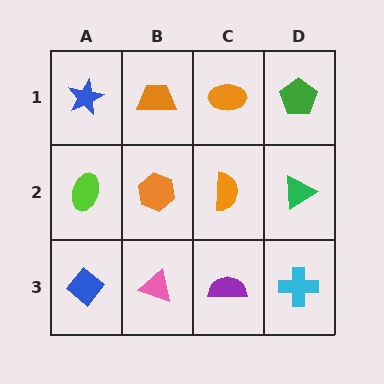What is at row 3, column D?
A cyan cross.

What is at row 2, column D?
A green triangle.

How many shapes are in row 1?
4 shapes.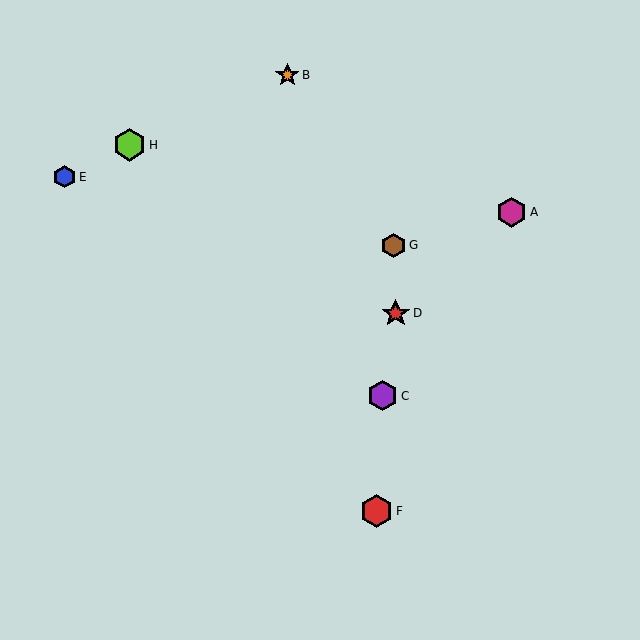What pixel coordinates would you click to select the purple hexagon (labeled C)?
Click at (382, 396) to select the purple hexagon C.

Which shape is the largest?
The lime hexagon (labeled H) is the largest.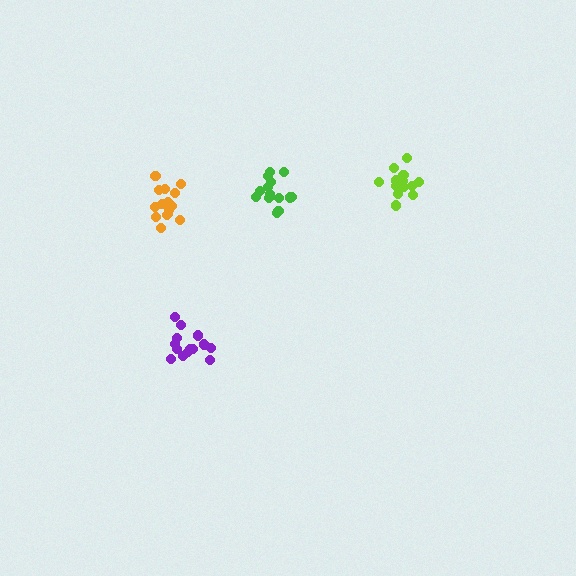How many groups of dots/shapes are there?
There are 4 groups.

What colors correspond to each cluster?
The clusters are colored: lime, purple, orange, green.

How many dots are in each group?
Group 1: 14 dots, Group 2: 14 dots, Group 3: 15 dots, Group 4: 14 dots (57 total).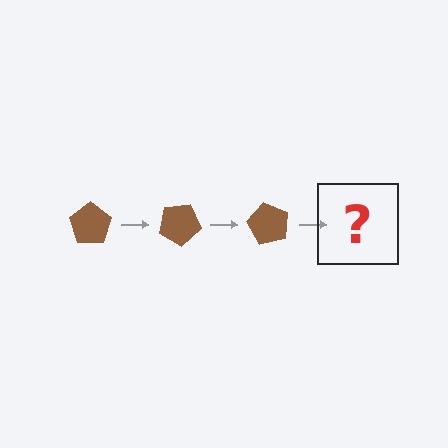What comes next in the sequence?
The next element should be a brown pentagon rotated 90 degrees.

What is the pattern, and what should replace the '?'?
The pattern is that the pentagon rotates 30 degrees each step. The '?' should be a brown pentagon rotated 90 degrees.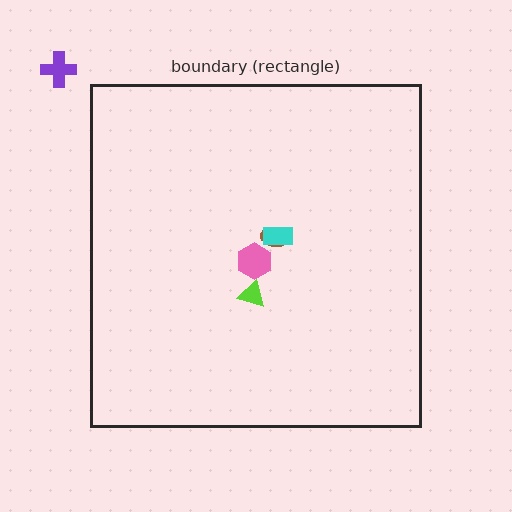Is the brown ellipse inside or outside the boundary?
Inside.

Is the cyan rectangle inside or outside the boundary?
Inside.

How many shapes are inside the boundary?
4 inside, 1 outside.